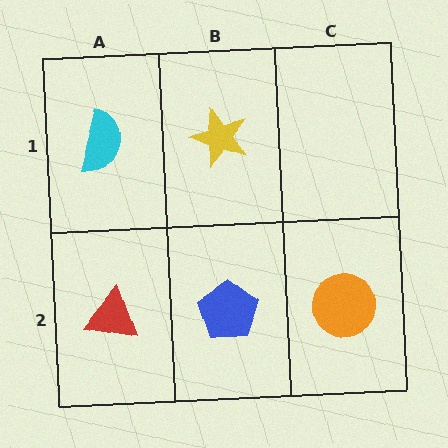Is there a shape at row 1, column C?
No, that cell is empty.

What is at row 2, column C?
An orange circle.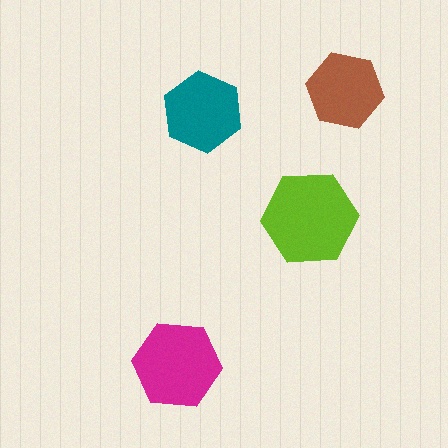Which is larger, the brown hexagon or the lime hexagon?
The lime one.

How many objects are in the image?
There are 4 objects in the image.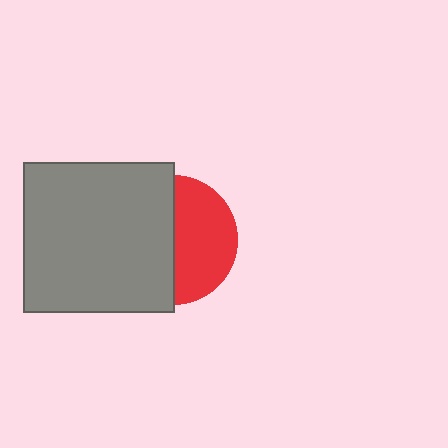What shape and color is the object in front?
The object in front is a gray square.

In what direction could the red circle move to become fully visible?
The red circle could move right. That would shift it out from behind the gray square entirely.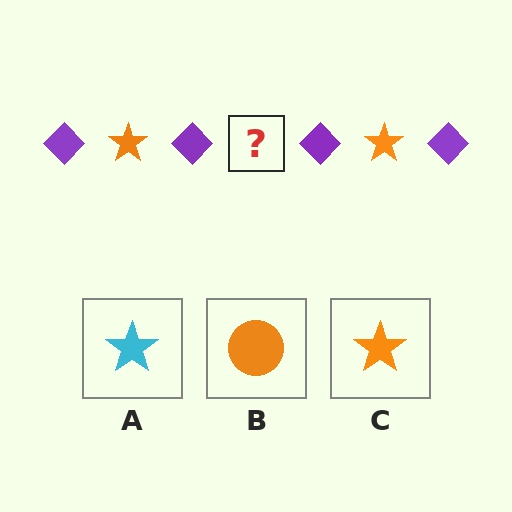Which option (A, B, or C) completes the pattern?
C.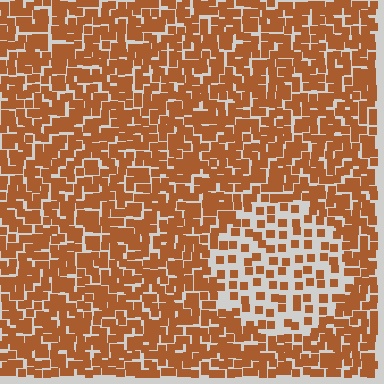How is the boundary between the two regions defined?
The boundary is defined by a change in element density (approximately 2.3x ratio). All elements are the same color, size, and shape.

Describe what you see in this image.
The image contains small brown elements arranged at two different densities. A circle-shaped region is visible where the elements are less densely packed than the surrounding area.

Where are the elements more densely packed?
The elements are more densely packed outside the circle boundary.